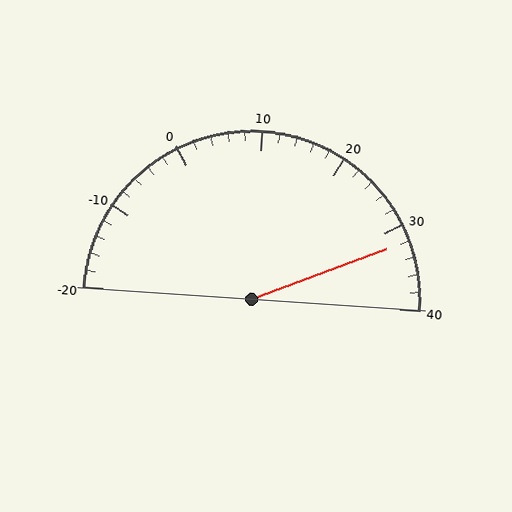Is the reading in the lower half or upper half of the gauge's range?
The reading is in the upper half of the range (-20 to 40).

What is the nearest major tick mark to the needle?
The nearest major tick mark is 30.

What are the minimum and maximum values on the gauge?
The gauge ranges from -20 to 40.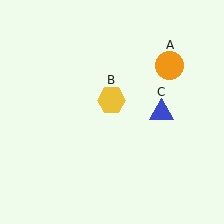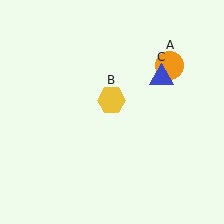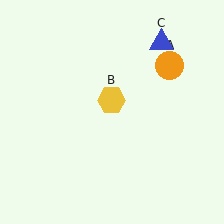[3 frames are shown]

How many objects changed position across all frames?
1 object changed position: blue triangle (object C).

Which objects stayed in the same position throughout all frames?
Orange circle (object A) and yellow hexagon (object B) remained stationary.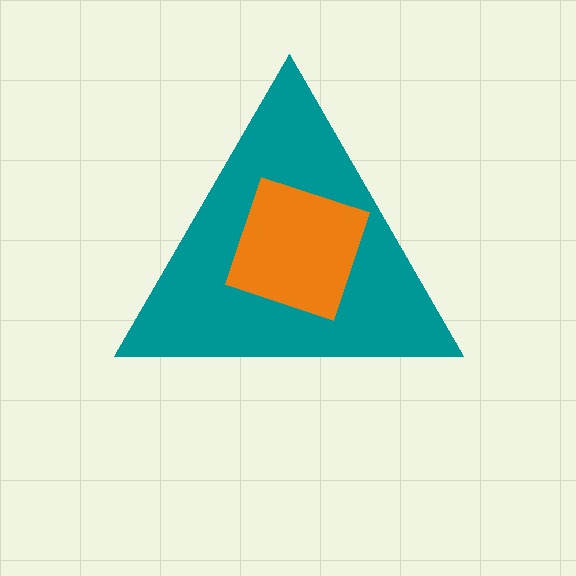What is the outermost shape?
The teal triangle.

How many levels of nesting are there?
2.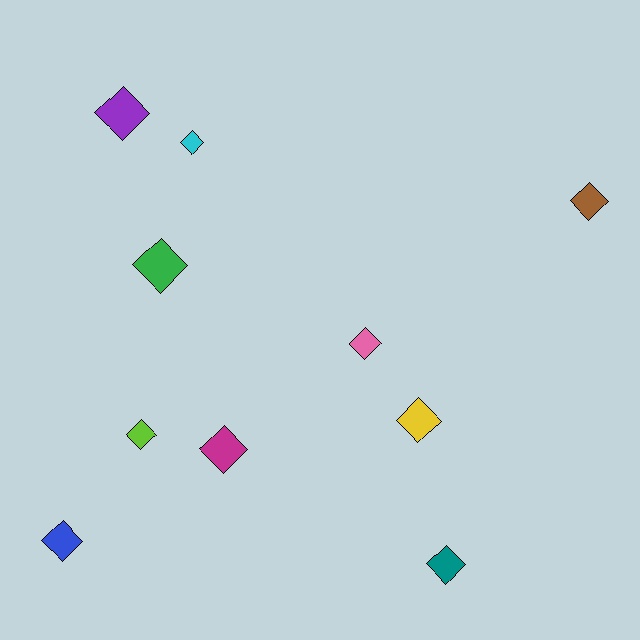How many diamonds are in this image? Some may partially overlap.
There are 10 diamonds.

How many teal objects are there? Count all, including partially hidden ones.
There is 1 teal object.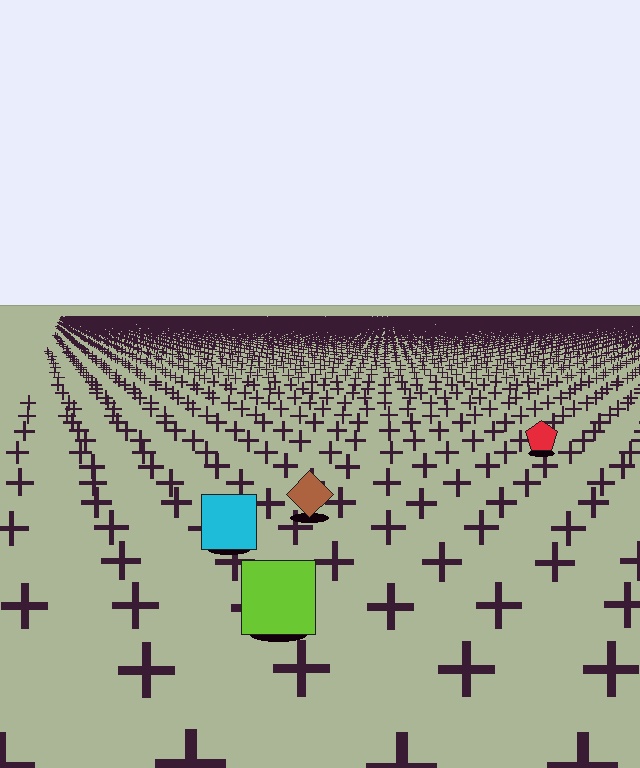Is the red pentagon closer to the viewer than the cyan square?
No. The cyan square is closer — you can tell from the texture gradient: the ground texture is coarser near it.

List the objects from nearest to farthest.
From nearest to farthest: the lime square, the cyan square, the brown diamond, the red pentagon.